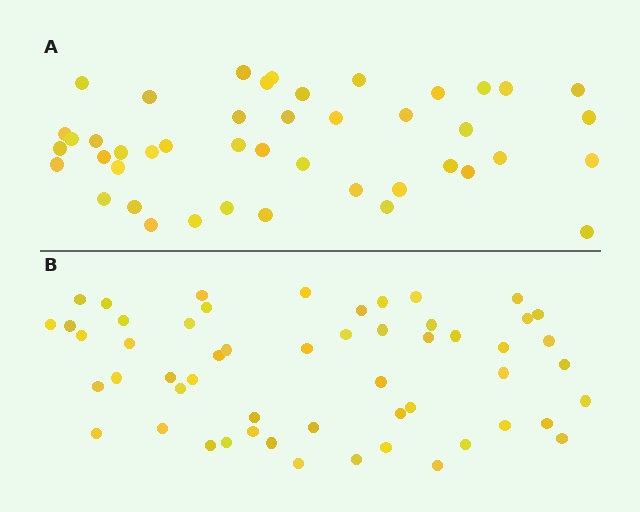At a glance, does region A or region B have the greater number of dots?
Region B (the bottom region) has more dots.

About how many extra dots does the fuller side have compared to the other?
Region B has roughly 10 or so more dots than region A.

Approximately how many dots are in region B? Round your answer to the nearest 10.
About 50 dots. (The exact count is 54, which rounds to 50.)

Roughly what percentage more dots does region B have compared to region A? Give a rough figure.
About 25% more.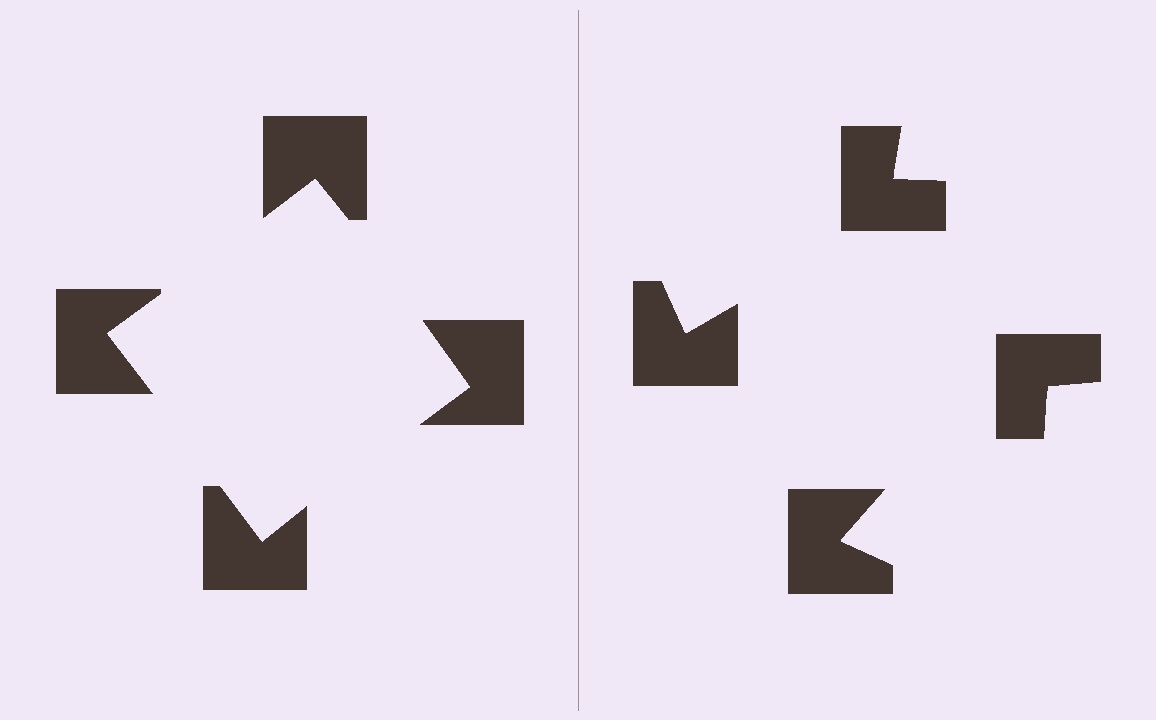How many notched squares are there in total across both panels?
8 — 4 on each side.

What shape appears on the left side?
An illusory square.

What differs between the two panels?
The notched squares are positioned identically on both sides; only the wedge orientations differ. On the left they align to a square; on the right they are misaligned.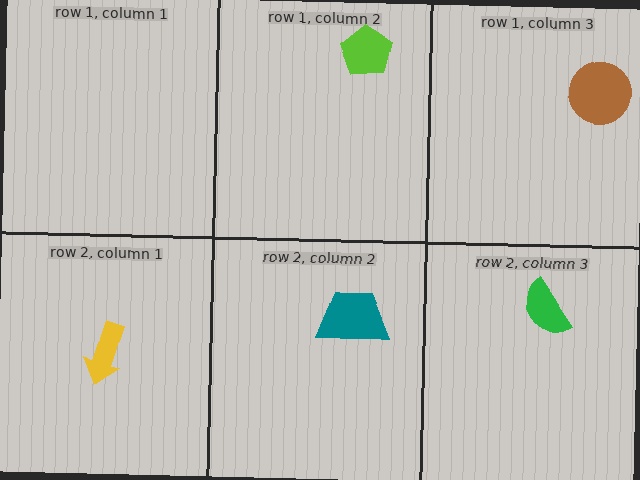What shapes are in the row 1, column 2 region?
The lime pentagon.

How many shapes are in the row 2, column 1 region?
1.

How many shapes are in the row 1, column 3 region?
1.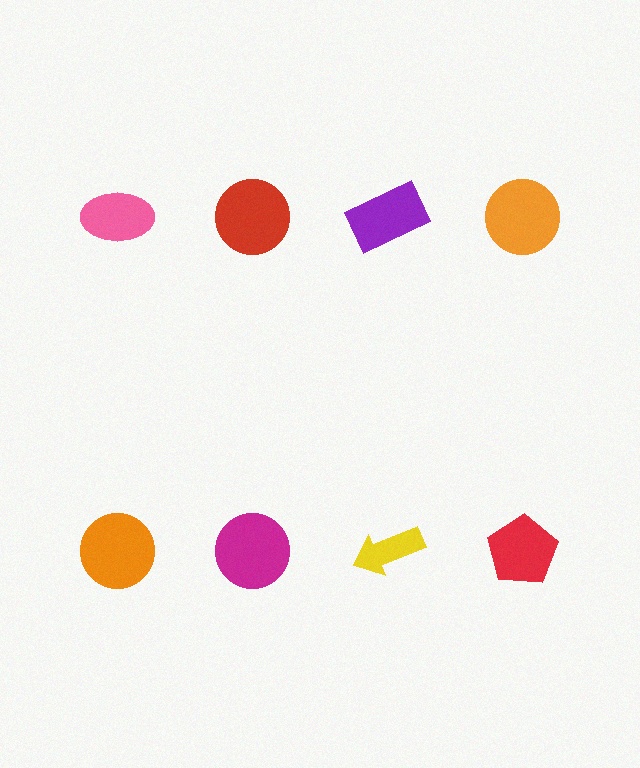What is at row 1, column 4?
An orange circle.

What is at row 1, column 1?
A pink ellipse.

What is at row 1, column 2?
A red circle.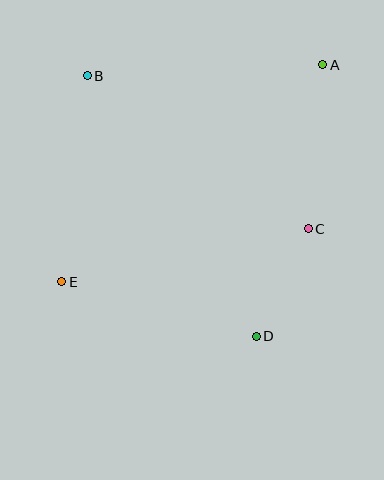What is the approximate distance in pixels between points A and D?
The distance between A and D is approximately 279 pixels.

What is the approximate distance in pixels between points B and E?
The distance between B and E is approximately 207 pixels.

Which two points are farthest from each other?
Points A and E are farthest from each other.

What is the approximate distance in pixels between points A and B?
The distance between A and B is approximately 236 pixels.